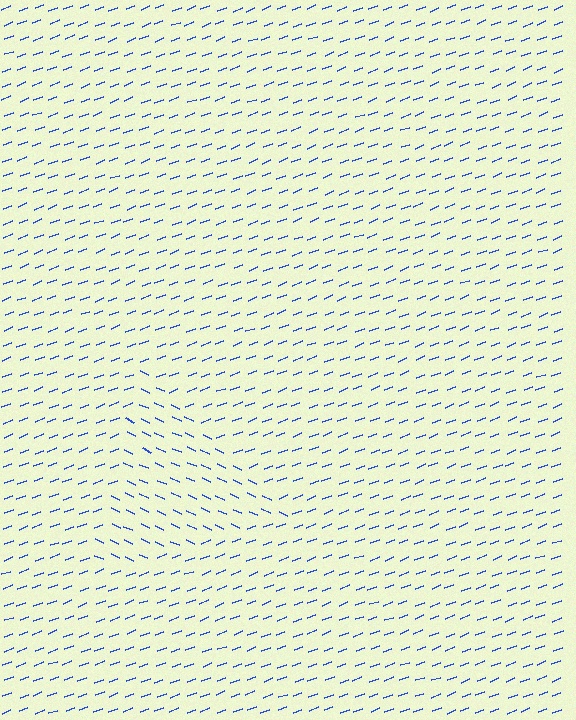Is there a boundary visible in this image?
Yes, there is a texture boundary formed by a change in line orientation.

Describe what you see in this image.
The image is filled with small blue line segments. A triangle region in the image has lines oriented differently from the surrounding lines, creating a visible texture boundary.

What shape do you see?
I see a triangle.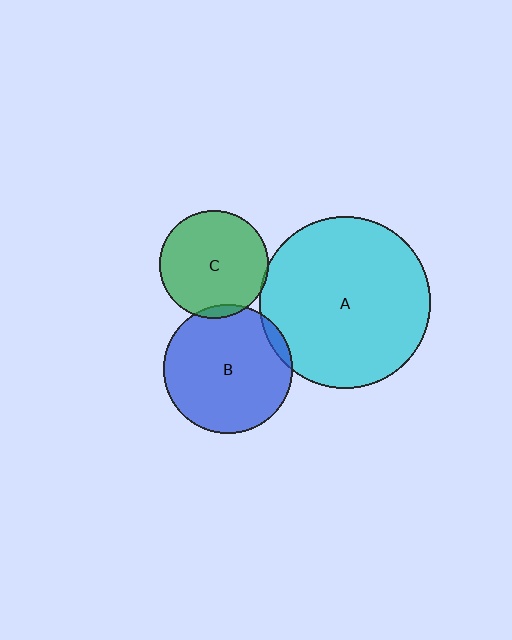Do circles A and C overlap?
Yes.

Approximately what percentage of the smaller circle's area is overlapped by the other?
Approximately 5%.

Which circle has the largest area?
Circle A (cyan).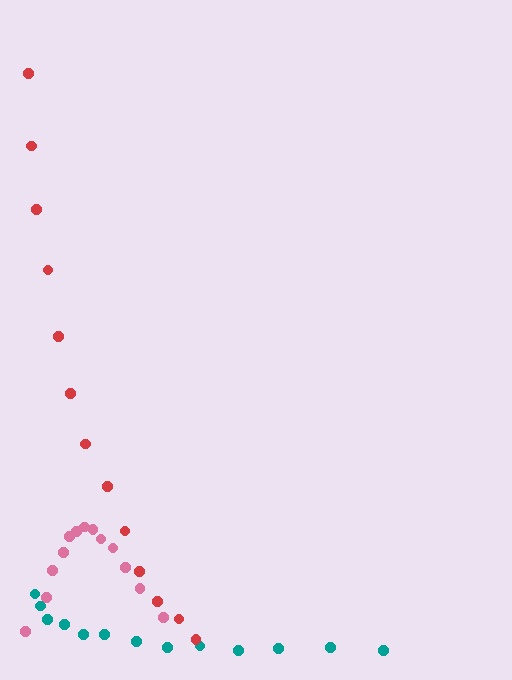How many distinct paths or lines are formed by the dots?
There are 3 distinct paths.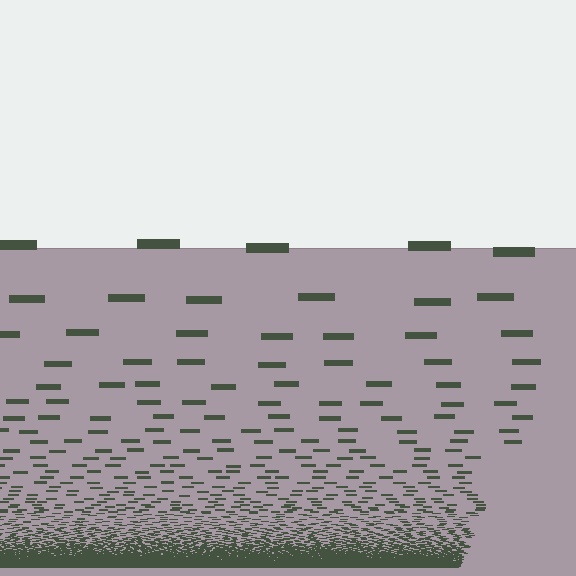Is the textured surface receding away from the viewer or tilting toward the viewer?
The surface appears to tilt toward the viewer. Texture elements get larger and sparser toward the top.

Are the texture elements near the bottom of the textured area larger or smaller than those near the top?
Smaller. The gradient is inverted — elements near the bottom are smaller and denser.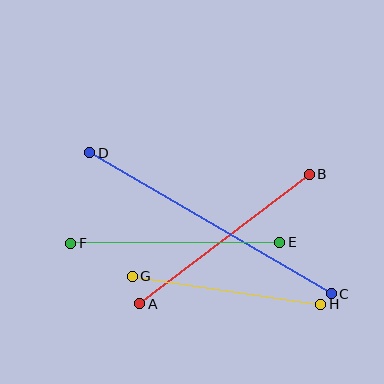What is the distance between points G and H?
The distance is approximately 190 pixels.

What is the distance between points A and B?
The distance is approximately 213 pixels.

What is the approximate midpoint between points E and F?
The midpoint is at approximately (175, 243) pixels.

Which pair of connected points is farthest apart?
Points C and D are farthest apart.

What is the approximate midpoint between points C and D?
The midpoint is at approximately (210, 223) pixels.